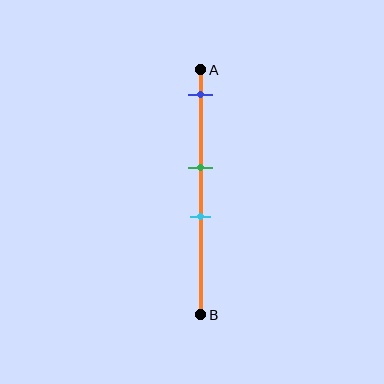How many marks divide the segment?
There are 3 marks dividing the segment.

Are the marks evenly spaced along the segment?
No, the marks are not evenly spaced.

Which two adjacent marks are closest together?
The green and cyan marks are the closest adjacent pair.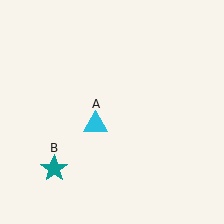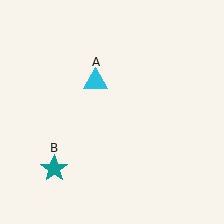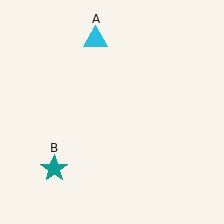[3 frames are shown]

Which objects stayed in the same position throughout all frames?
Teal star (object B) remained stationary.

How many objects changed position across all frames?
1 object changed position: cyan triangle (object A).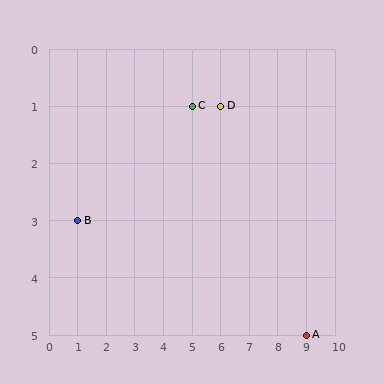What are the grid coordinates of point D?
Point D is at grid coordinates (6, 1).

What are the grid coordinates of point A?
Point A is at grid coordinates (9, 5).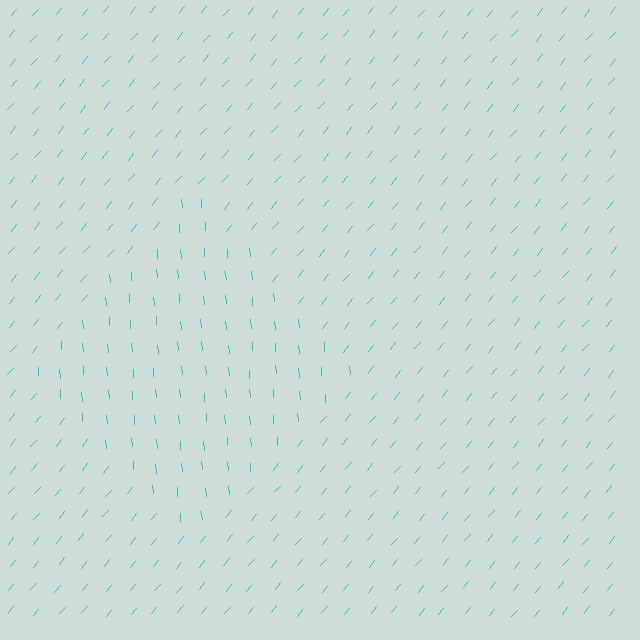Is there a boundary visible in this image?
Yes, there is a texture boundary formed by a change in line orientation.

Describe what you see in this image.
The image is filled with small cyan line segments. A diamond region in the image has lines oriented differently from the surrounding lines, creating a visible texture boundary.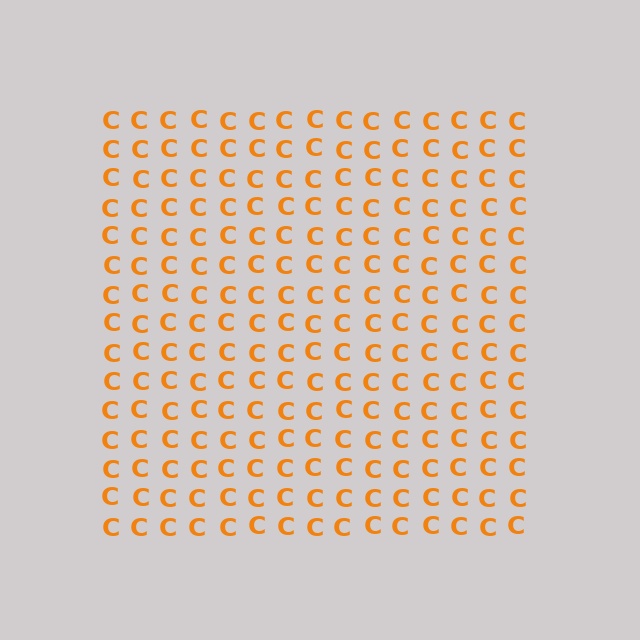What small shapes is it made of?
It is made of small letter C's.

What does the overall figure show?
The overall figure shows a square.